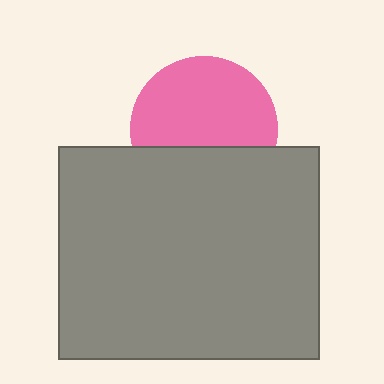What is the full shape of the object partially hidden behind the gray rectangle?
The partially hidden object is a pink circle.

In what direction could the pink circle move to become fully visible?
The pink circle could move up. That would shift it out from behind the gray rectangle entirely.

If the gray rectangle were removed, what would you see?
You would see the complete pink circle.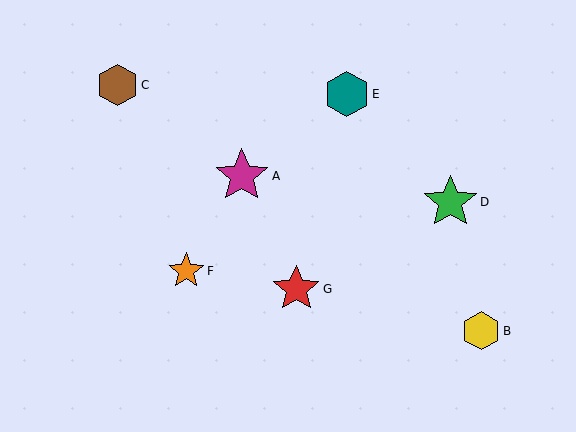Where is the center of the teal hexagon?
The center of the teal hexagon is at (347, 94).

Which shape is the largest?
The magenta star (labeled A) is the largest.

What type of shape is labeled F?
Shape F is an orange star.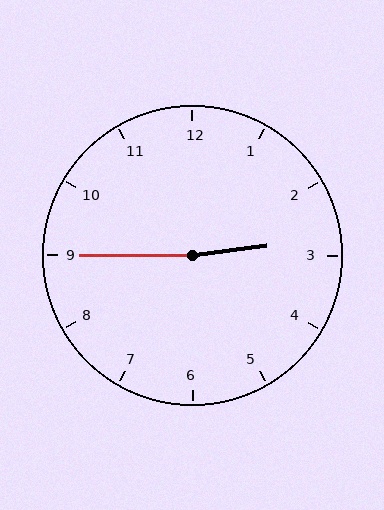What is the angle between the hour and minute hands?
Approximately 172 degrees.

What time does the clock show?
2:45.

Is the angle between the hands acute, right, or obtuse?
It is obtuse.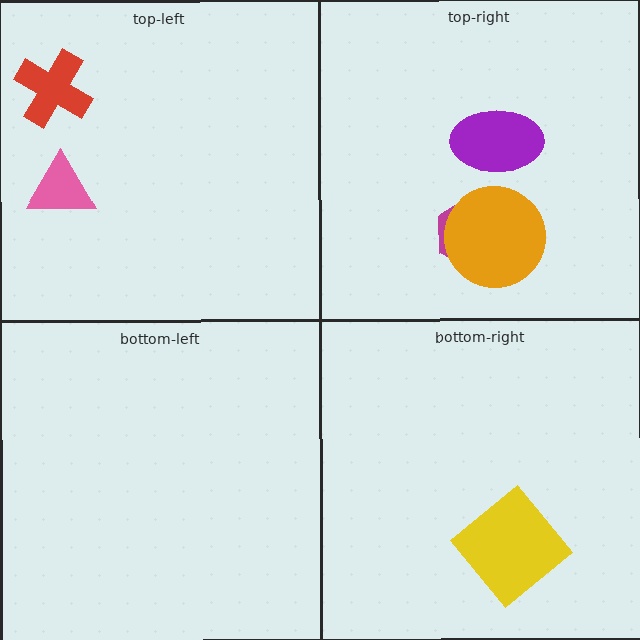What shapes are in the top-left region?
The red cross, the pink triangle.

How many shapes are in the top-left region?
2.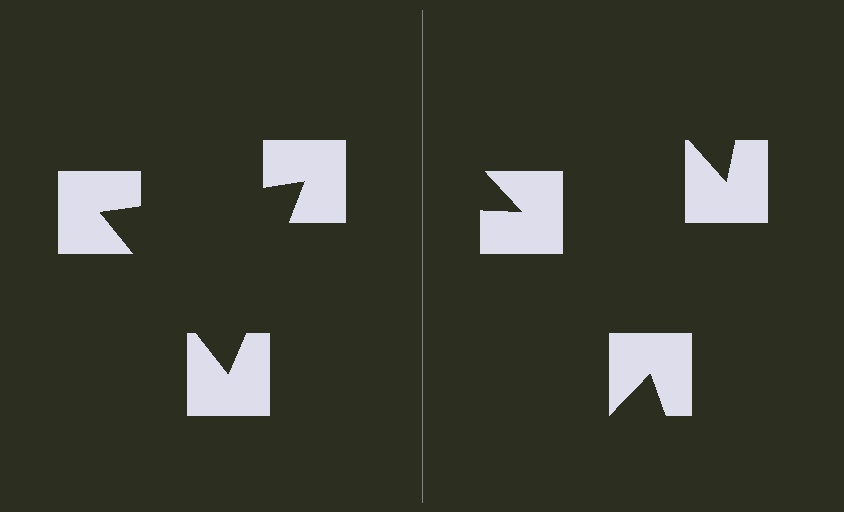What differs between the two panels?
The notched squares are positioned identically on both sides; only the wedge orientations differ. On the left they align to a triangle; on the right they are misaligned.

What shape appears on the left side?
An illusory triangle.